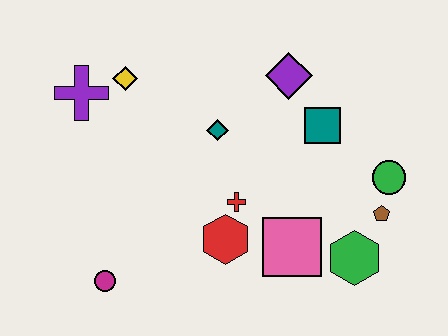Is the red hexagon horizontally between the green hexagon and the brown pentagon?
No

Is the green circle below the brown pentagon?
No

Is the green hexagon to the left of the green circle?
Yes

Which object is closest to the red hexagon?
The red cross is closest to the red hexagon.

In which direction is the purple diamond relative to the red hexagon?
The purple diamond is above the red hexagon.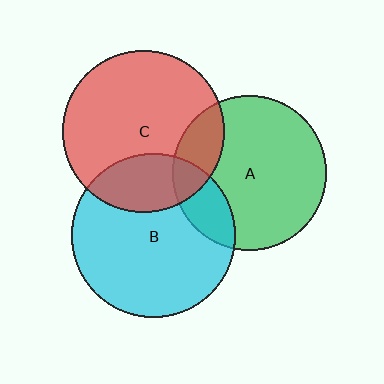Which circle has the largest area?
Circle B (cyan).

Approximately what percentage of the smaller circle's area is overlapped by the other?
Approximately 25%.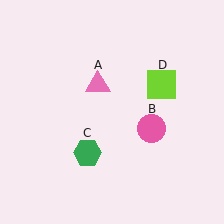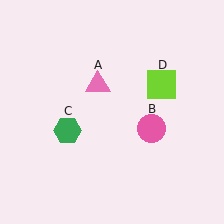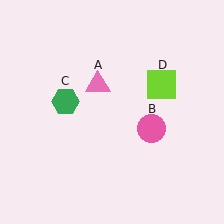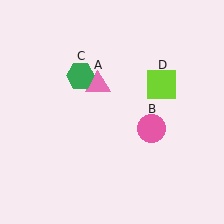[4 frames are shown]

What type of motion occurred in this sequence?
The green hexagon (object C) rotated clockwise around the center of the scene.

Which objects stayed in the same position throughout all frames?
Pink triangle (object A) and pink circle (object B) and lime square (object D) remained stationary.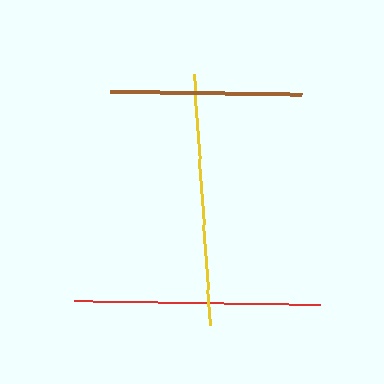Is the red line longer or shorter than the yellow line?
The yellow line is longer than the red line.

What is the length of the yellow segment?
The yellow segment is approximately 252 pixels long.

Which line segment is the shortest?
The brown line is the shortest at approximately 193 pixels.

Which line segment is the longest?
The yellow line is the longest at approximately 252 pixels.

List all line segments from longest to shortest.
From longest to shortest: yellow, red, brown.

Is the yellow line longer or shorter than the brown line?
The yellow line is longer than the brown line.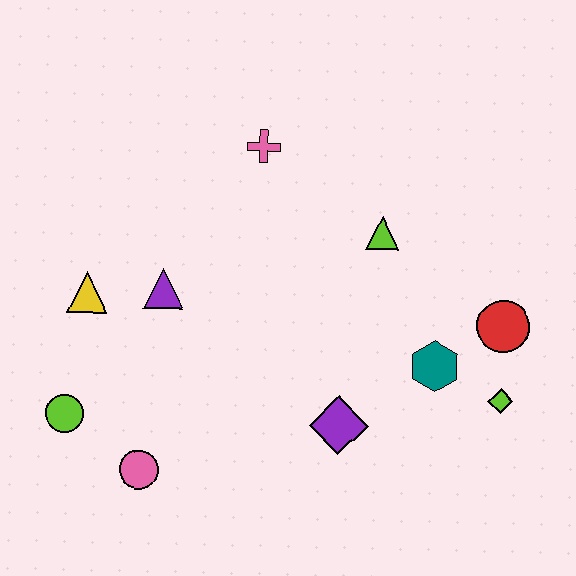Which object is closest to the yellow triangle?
The purple triangle is closest to the yellow triangle.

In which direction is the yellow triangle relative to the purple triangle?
The yellow triangle is to the left of the purple triangle.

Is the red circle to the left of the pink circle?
No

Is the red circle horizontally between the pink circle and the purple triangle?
No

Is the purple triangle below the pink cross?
Yes